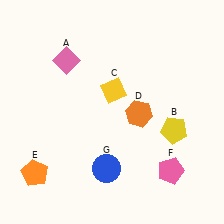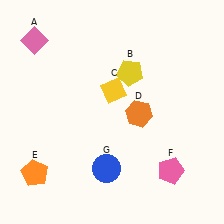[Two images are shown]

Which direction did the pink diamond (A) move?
The pink diamond (A) moved left.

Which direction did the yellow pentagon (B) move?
The yellow pentagon (B) moved up.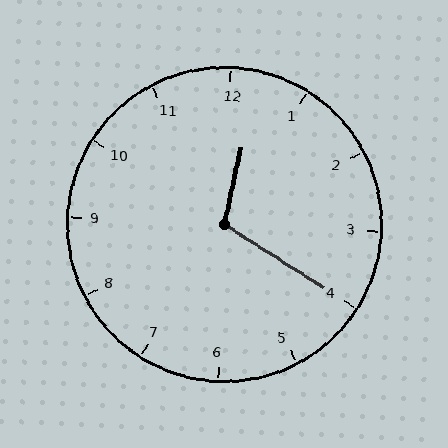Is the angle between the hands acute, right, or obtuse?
It is obtuse.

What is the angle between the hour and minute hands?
Approximately 110 degrees.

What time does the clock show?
12:20.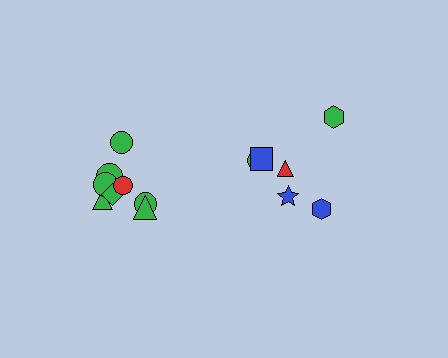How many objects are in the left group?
There are 8 objects.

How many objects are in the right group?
There are 6 objects.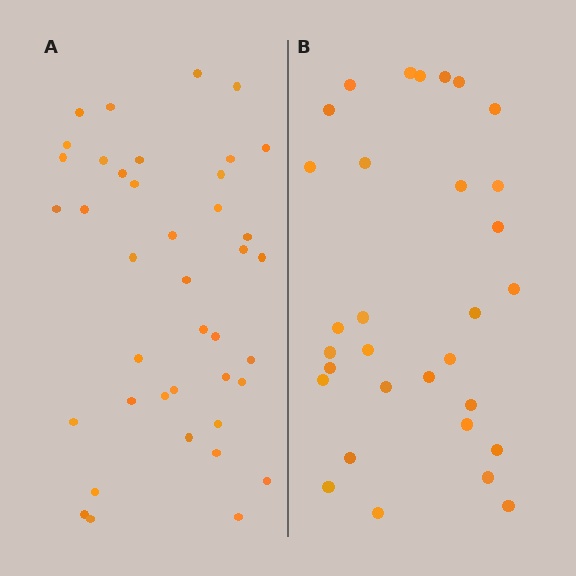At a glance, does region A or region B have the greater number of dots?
Region A (the left region) has more dots.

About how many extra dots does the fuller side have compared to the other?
Region A has roughly 8 or so more dots than region B.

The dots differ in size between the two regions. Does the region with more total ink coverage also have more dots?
No. Region B has more total ink coverage because its dots are larger, but region A actually contains more individual dots. Total area can be misleading — the number of items is what matters here.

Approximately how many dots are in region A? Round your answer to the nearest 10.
About 40 dots.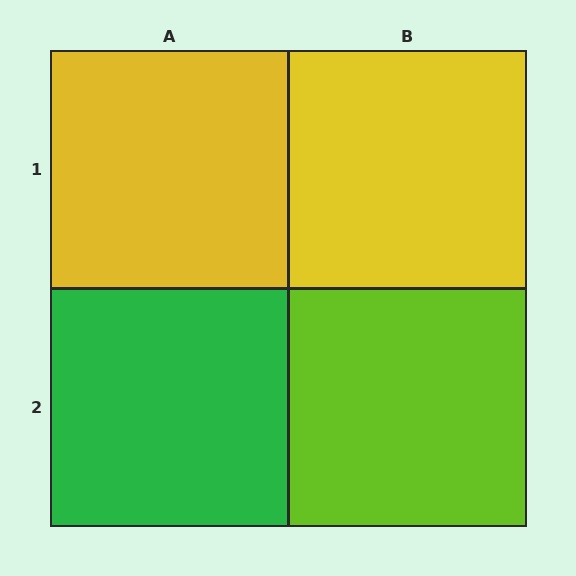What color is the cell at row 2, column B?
Lime.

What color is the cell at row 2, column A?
Green.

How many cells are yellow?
2 cells are yellow.